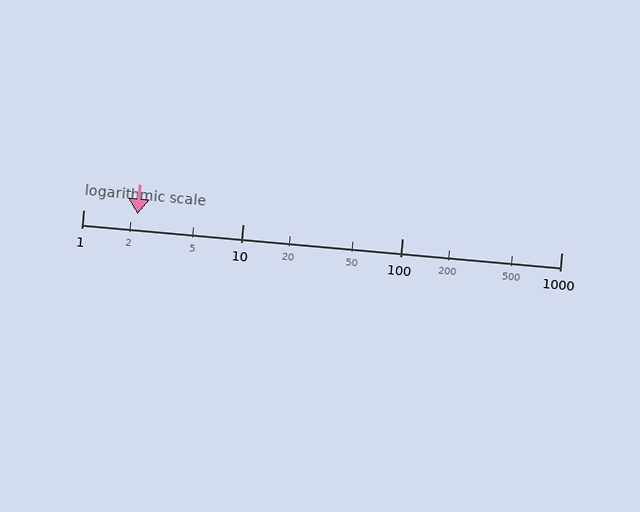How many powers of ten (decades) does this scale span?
The scale spans 3 decades, from 1 to 1000.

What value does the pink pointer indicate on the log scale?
The pointer indicates approximately 2.2.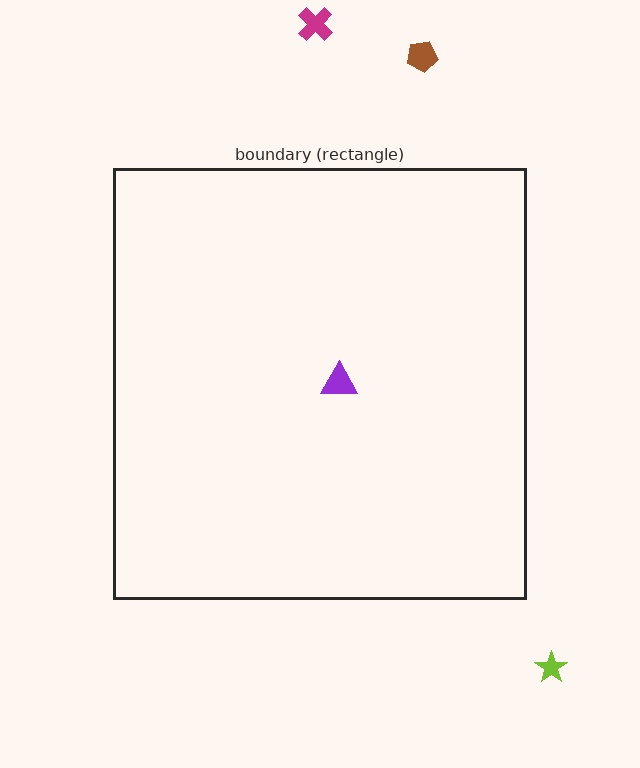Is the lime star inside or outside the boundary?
Outside.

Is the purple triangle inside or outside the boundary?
Inside.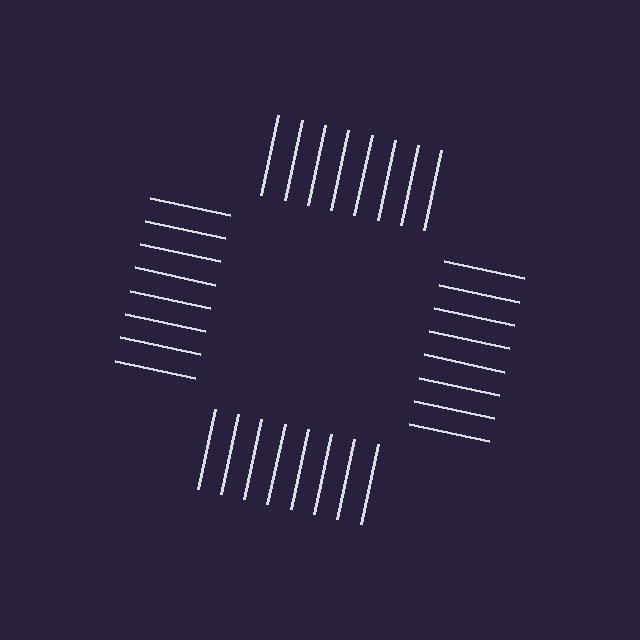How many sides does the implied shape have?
4 sides — the line-ends trace a square.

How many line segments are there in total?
32 — 8 along each of the 4 edges.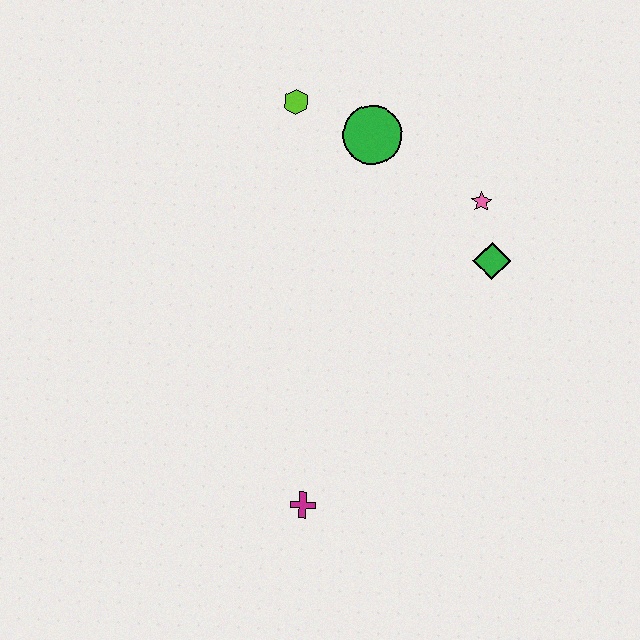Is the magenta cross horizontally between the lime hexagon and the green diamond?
Yes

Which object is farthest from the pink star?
The magenta cross is farthest from the pink star.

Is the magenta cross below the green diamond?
Yes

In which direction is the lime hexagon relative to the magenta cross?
The lime hexagon is above the magenta cross.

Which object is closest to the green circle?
The lime hexagon is closest to the green circle.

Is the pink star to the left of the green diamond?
Yes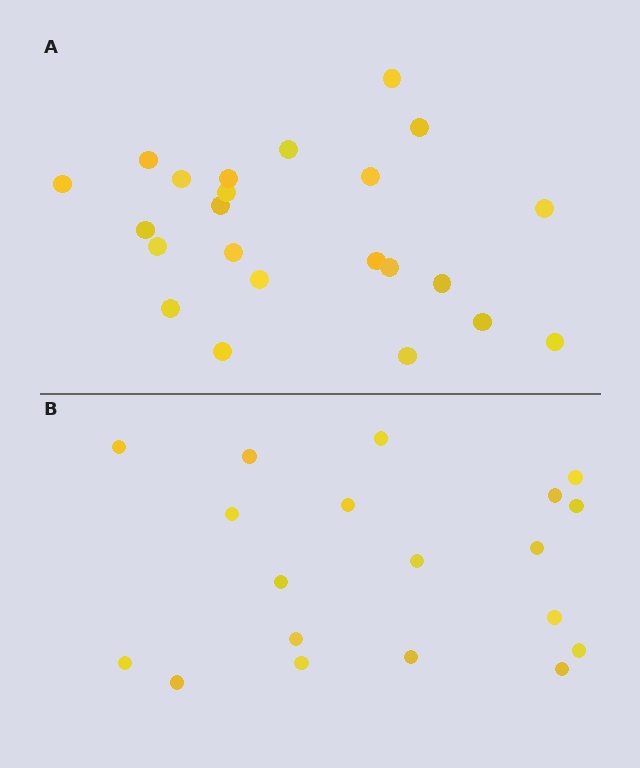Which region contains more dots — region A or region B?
Region A (the top region) has more dots.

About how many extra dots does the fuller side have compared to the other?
Region A has about 4 more dots than region B.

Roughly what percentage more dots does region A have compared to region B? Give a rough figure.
About 20% more.